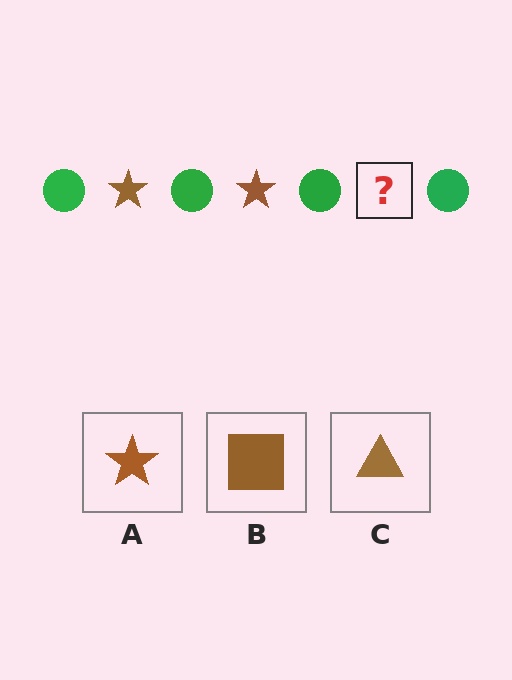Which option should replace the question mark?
Option A.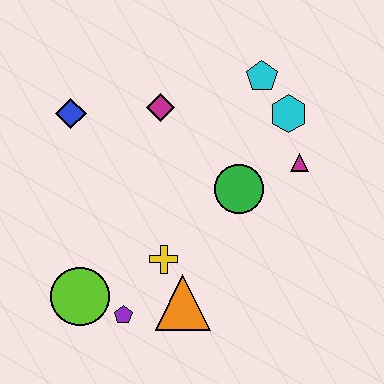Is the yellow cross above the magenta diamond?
No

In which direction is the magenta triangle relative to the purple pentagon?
The magenta triangle is to the right of the purple pentagon.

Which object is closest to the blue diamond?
The magenta diamond is closest to the blue diamond.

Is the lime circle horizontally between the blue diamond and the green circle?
Yes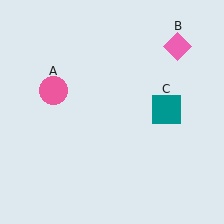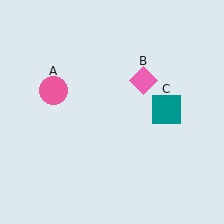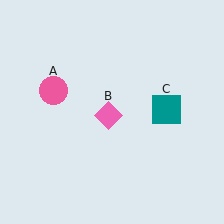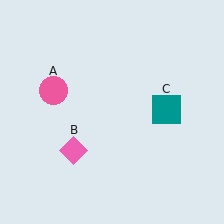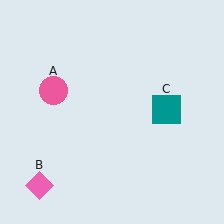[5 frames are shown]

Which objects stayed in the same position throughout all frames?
Pink circle (object A) and teal square (object C) remained stationary.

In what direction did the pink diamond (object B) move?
The pink diamond (object B) moved down and to the left.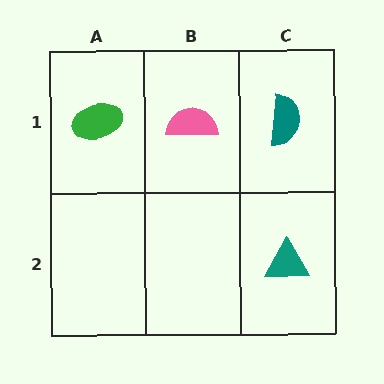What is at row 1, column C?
A teal semicircle.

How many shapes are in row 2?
1 shape.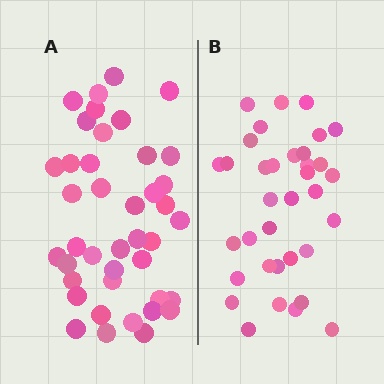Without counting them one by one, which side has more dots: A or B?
Region A (the left region) has more dots.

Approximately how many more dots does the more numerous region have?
Region A has about 6 more dots than region B.